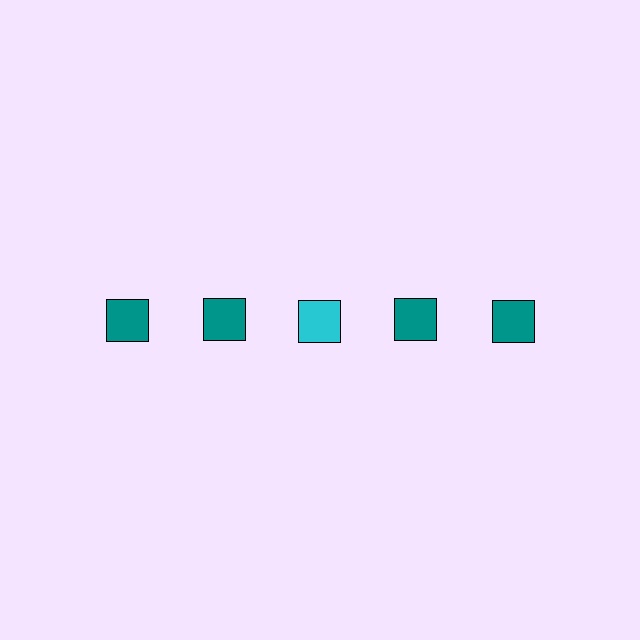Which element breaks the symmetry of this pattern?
The cyan square in the top row, center column breaks the symmetry. All other shapes are teal squares.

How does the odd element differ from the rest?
It has a different color: cyan instead of teal.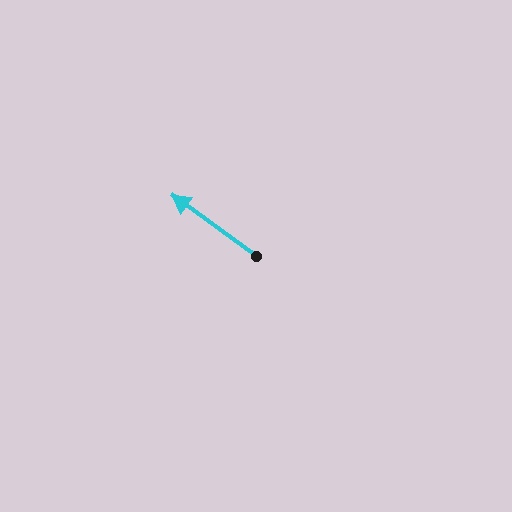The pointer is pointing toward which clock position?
Roughly 10 o'clock.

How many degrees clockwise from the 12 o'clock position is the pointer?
Approximately 306 degrees.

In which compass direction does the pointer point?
Northwest.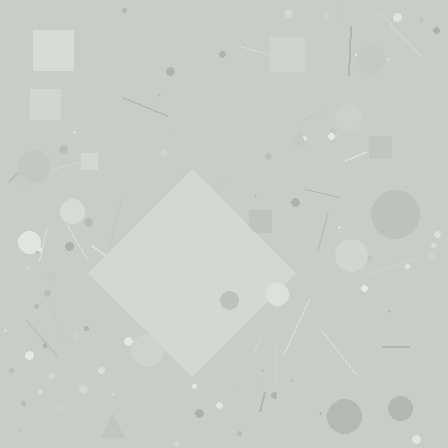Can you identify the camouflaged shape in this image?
The camouflaged shape is a diamond.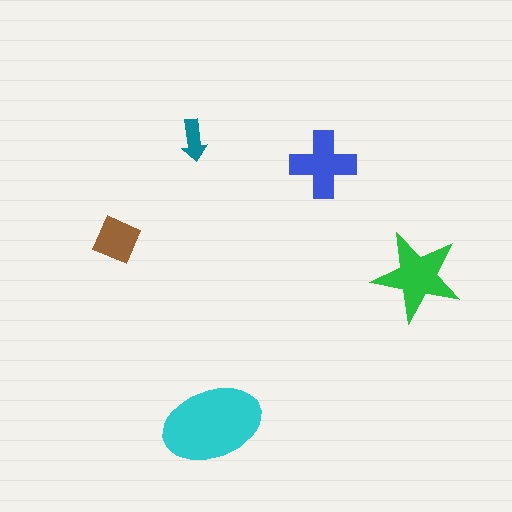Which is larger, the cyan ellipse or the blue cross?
The cyan ellipse.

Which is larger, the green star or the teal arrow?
The green star.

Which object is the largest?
The cyan ellipse.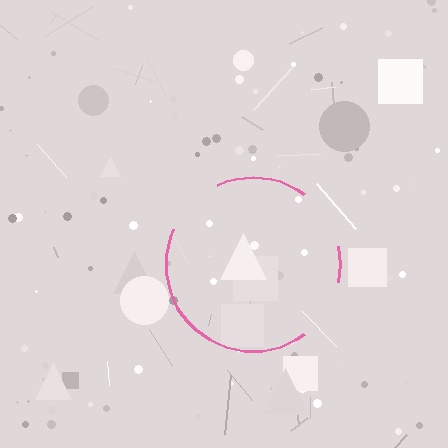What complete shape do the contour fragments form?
The contour fragments form a circle.